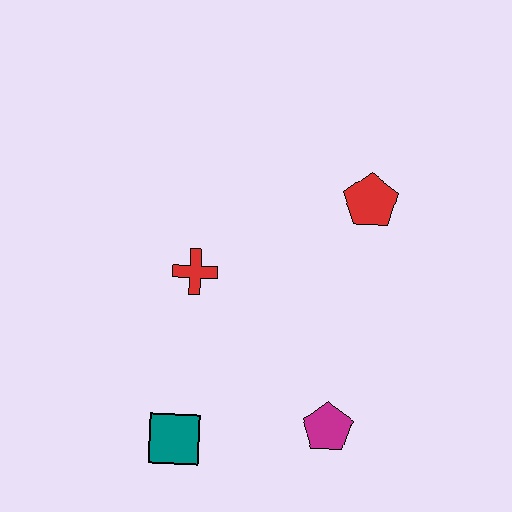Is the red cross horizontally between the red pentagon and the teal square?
Yes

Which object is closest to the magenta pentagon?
The teal square is closest to the magenta pentagon.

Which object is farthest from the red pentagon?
The teal square is farthest from the red pentagon.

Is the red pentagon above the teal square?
Yes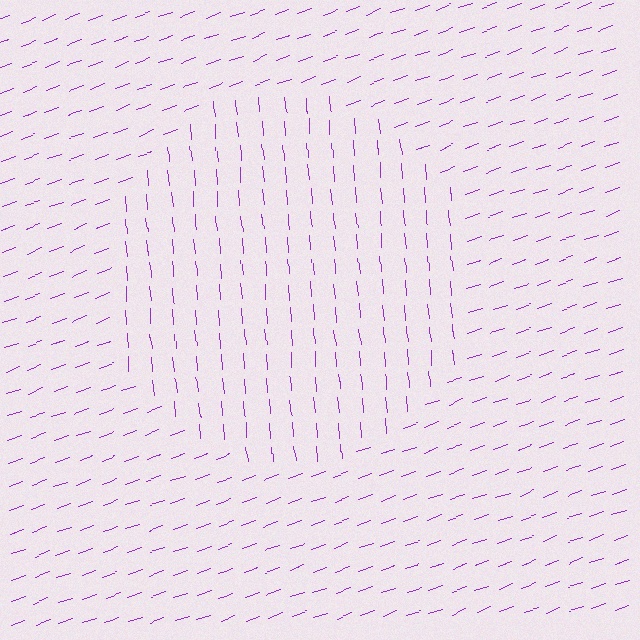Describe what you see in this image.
The image is filled with small purple line segments. A circle region in the image has lines oriented differently from the surrounding lines, creating a visible texture boundary.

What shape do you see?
I see a circle.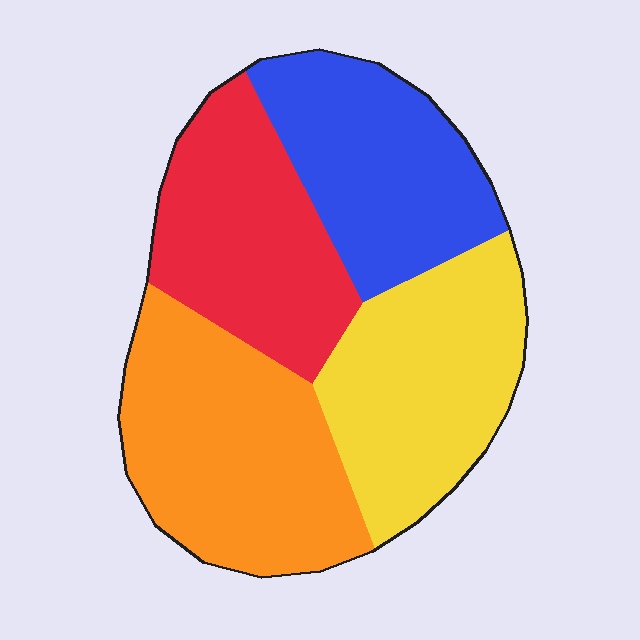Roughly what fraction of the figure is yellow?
Yellow covers around 25% of the figure.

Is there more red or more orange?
Orange.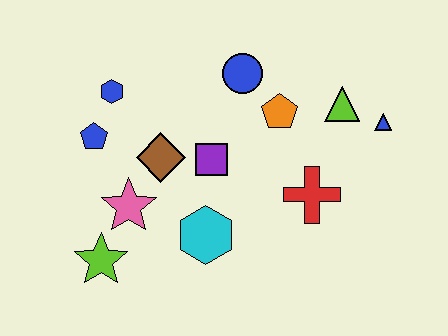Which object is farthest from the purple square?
The blue triangle is farthest from the purple square.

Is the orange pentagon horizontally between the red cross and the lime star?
Yes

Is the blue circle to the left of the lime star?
No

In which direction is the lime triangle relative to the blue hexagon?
The lime triangle is to the right of the blue hexagon.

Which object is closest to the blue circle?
The orange pentagon is closest to the blue circle.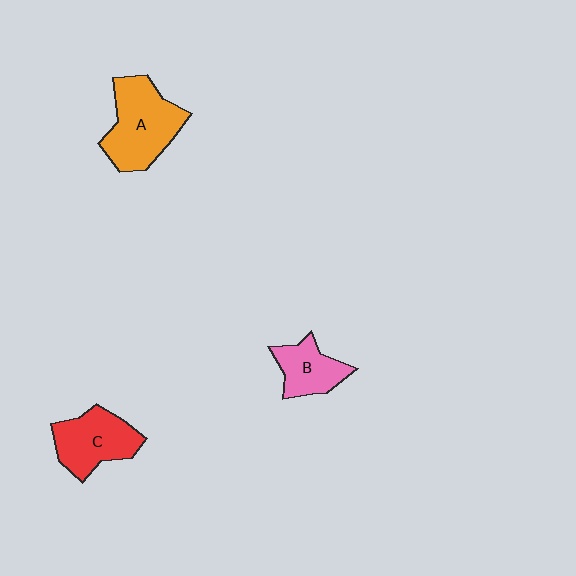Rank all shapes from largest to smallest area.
From largest to smallest: A (orange), C (red), B (pink).